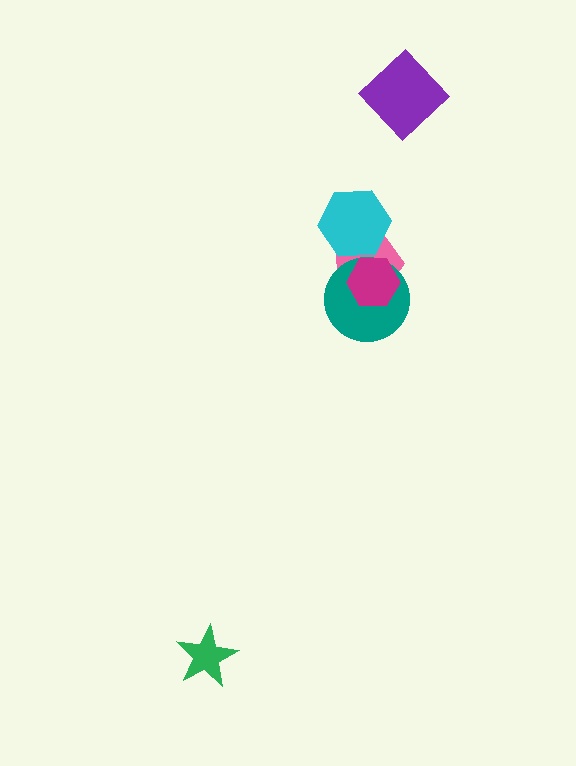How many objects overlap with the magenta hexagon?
2 objects overlap with the magenta hexagon.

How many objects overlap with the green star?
0 objects overlap with the green star.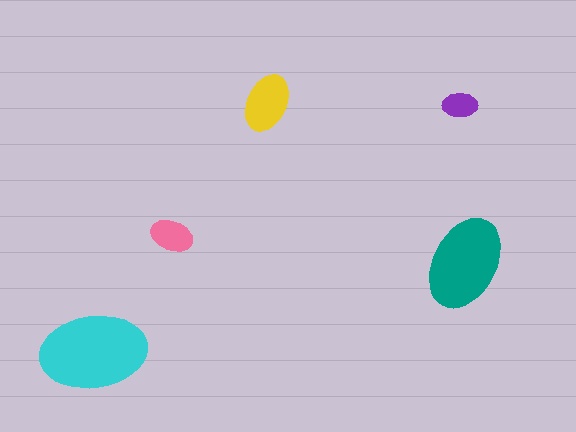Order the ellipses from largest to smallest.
the cyan one, the teal one, the yellow one, the pink one, the purple one.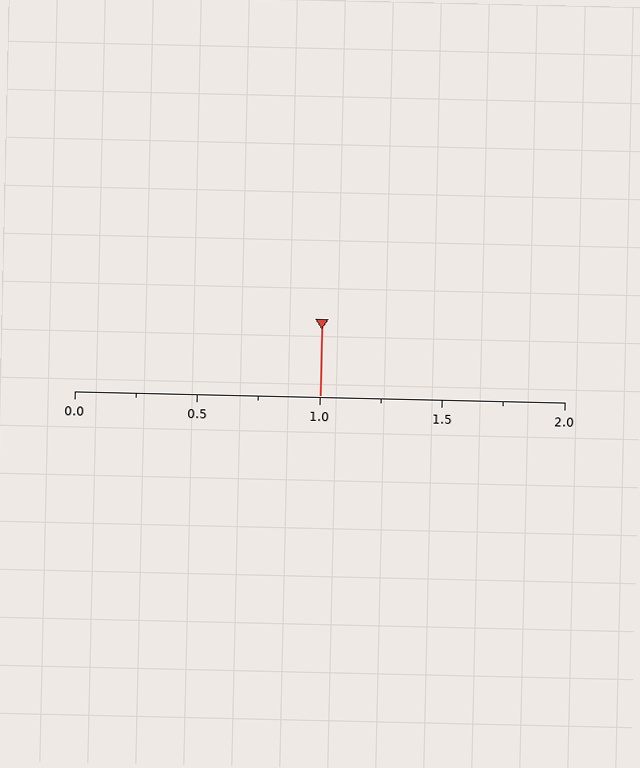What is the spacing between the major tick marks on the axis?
The major ticks are spaced 0.5 apart.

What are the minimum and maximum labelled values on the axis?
The axis runs from 0.0 to 2.0.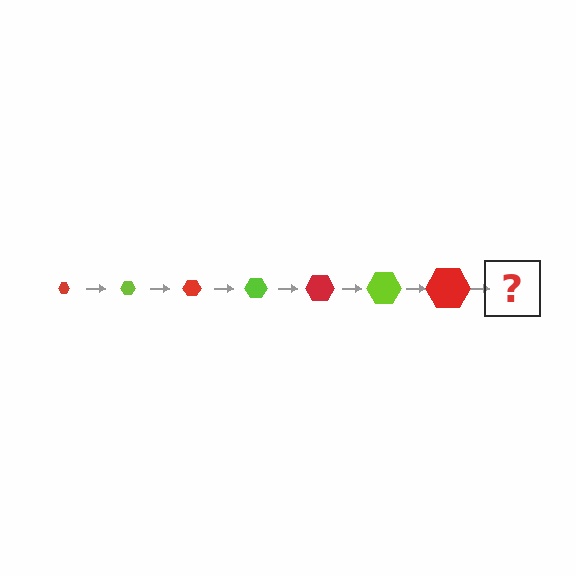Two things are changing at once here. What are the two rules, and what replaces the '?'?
The two rules are that the hexagon grows larger each step and the color cycles through red and lime. The '?' should be a lime hexagon, larger than the previous one.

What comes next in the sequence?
The next element should be a lime hexagon, larger than the previous one.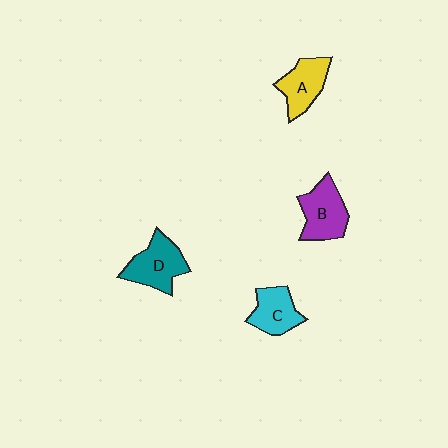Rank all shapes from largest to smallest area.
From largest to smallest: D (teal), B (purple), A (yellow), C (cyan).